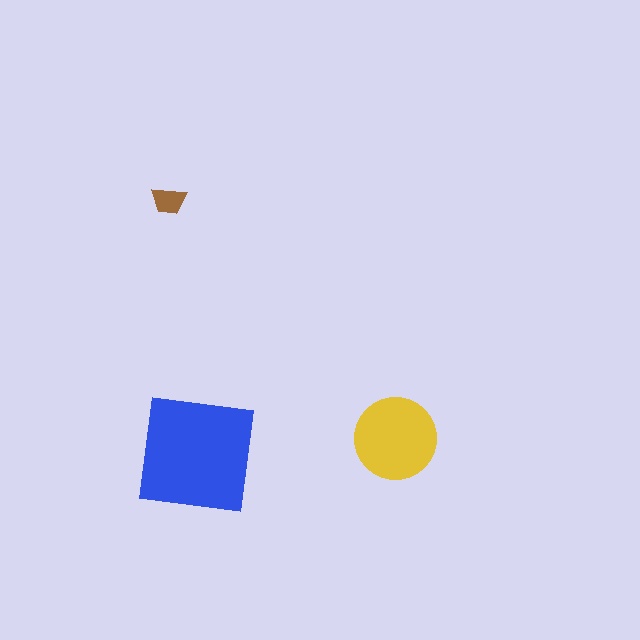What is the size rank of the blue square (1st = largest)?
1st.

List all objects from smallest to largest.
The brown trapezoid, the yellow circle, the blue square.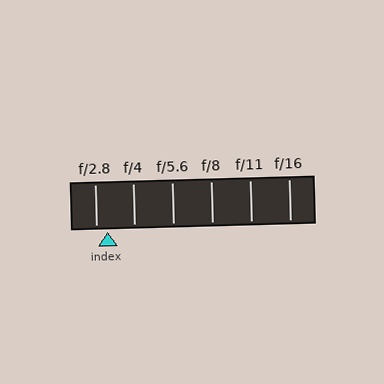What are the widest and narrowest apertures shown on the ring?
The widest aperture shown is f/2.8 and the narrowest is f/16.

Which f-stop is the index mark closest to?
The index mark is closest to f/2.8.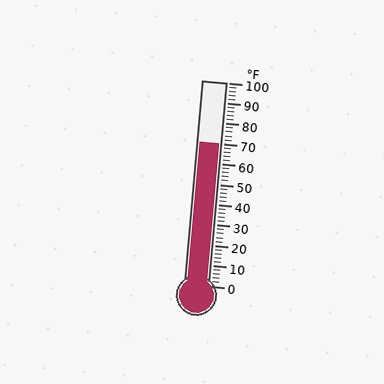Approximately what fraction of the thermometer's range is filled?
The thermometer is filled to approximately 70% of its range.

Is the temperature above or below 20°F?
The temperature is above 20°F.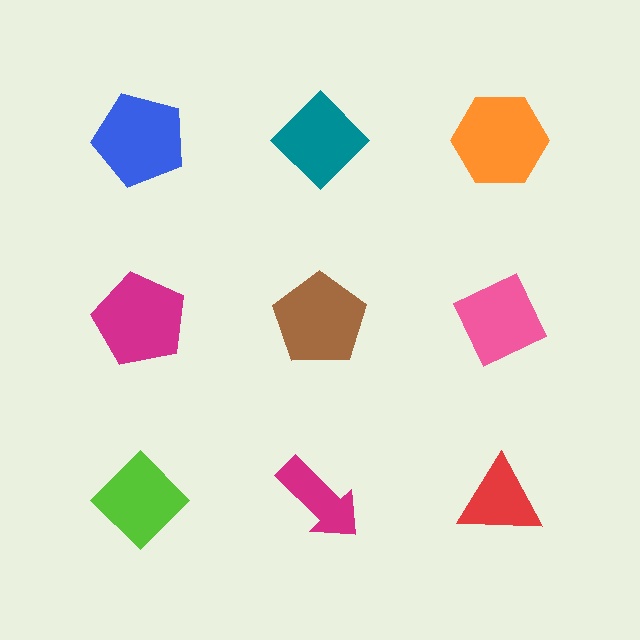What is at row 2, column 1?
A magenta pentagon.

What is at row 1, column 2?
A teal diamond.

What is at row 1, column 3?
An orange hexagon.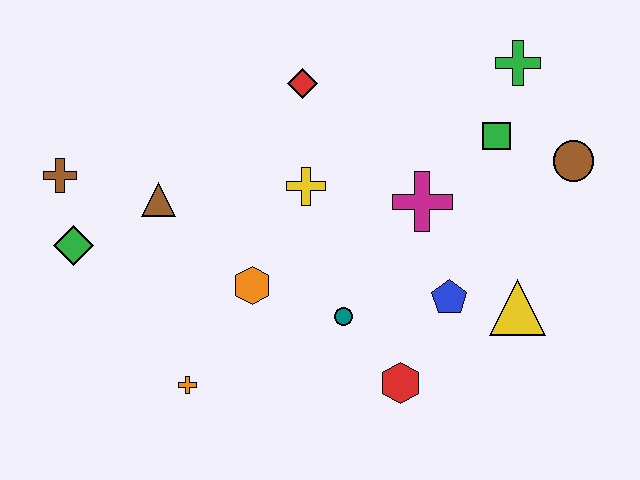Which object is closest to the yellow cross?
The red diamond is closest to the yellow cross.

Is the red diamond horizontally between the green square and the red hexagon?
No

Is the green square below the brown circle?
No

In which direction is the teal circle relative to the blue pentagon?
The teal circle is to the left of the blue pentagon.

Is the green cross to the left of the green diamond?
No